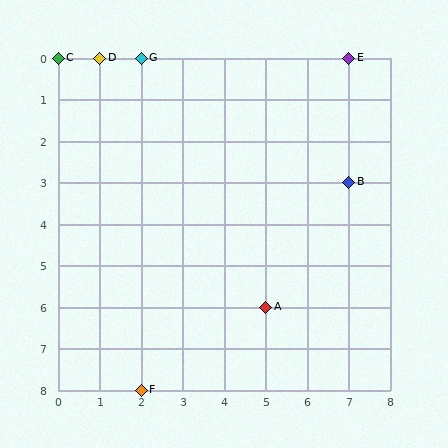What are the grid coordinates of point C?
Point C is at grid coordinates (0, 0).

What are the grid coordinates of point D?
Point D is at grid coordinates (1, 0).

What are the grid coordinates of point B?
Point B is at grid coordinates (7, 3).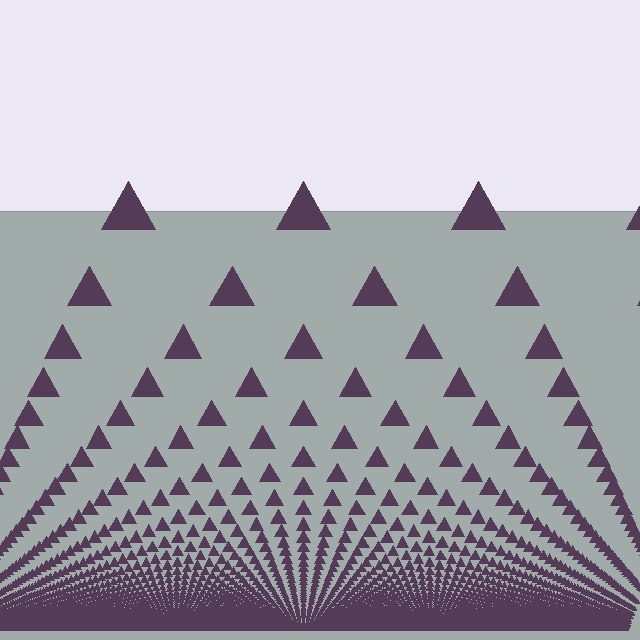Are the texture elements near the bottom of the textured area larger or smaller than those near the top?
Smaller. The gradient is inverted — elements near the bottom are smaller and denser.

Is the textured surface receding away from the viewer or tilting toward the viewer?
The surface appears to tilt toward the viewer. Texture elements get larger and sparser toward the top.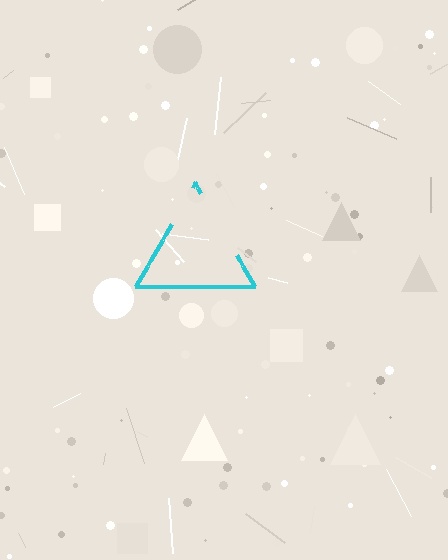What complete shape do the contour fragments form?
The contour fragments form a triangle.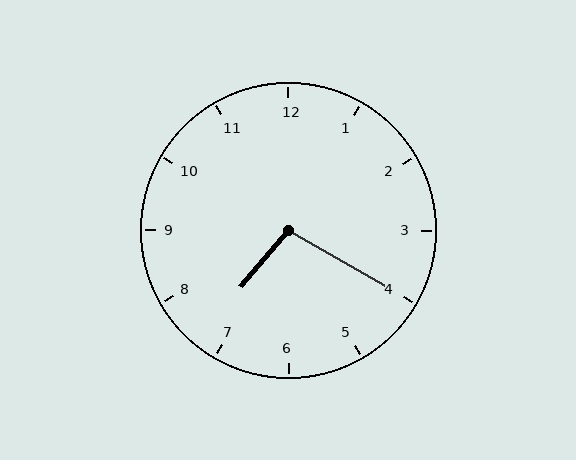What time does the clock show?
7:20.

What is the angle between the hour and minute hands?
Approximately 100 degrees.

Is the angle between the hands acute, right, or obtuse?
It is obtuse.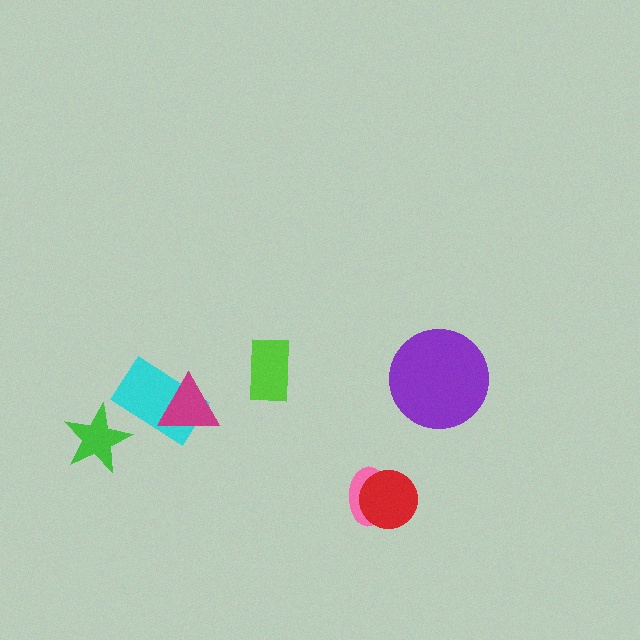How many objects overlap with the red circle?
1 object overlaps with the red circle.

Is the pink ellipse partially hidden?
Yes, it is partially covered by another shape.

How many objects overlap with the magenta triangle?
1 object overlaps with the magenta triangle.